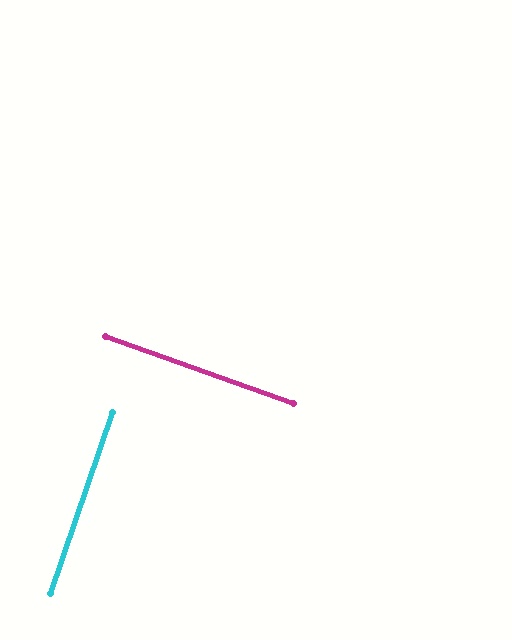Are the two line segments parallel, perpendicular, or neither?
Perpendicular — they meet at approximately 89°.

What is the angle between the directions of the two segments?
Approximately 89 degrees.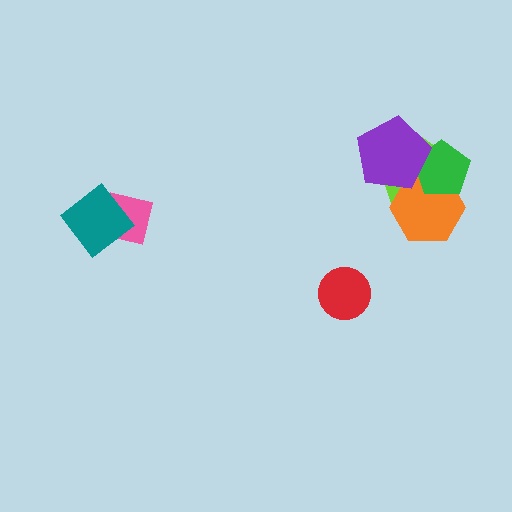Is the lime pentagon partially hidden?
Yes, it is partially covered by another shape.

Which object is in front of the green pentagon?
The purple pentagon is in front of the green pentagon.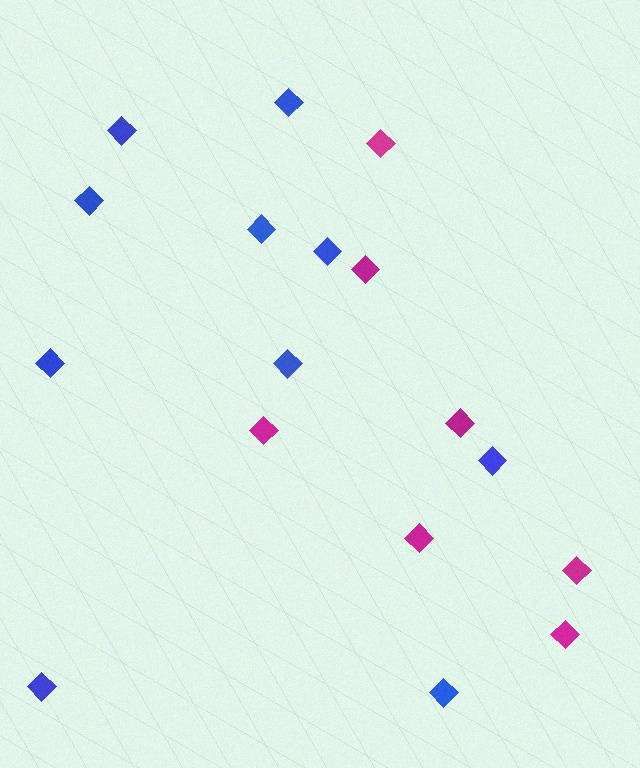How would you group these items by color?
There are 2 groups: one group of blue diamonds (10) and one group of magenta diamonds (7).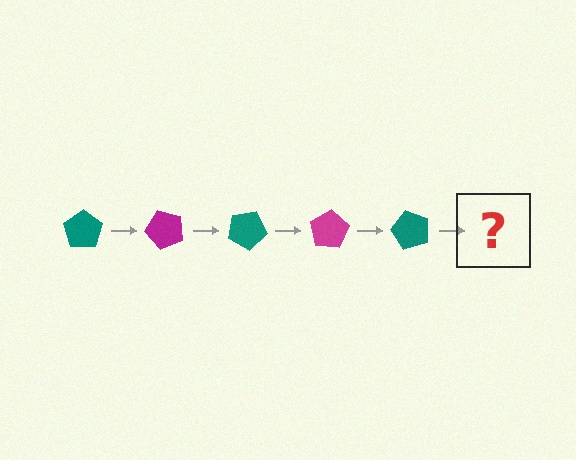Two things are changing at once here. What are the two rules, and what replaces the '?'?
The two rules are that it rotates 50 degrees each step and the color cycles through teal and magenta. The '?' should be a magenta pentagon, rotated 250 degrees from the start.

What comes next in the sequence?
The next element should be a magenta pentagon, rotated 250 degrees from the start.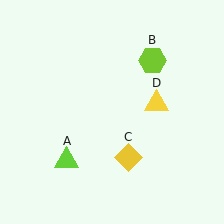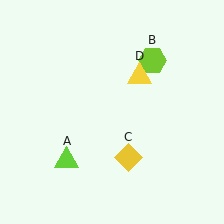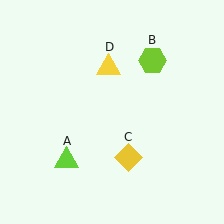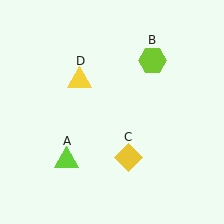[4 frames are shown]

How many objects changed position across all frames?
1 object changed position: yellow triangle (object D).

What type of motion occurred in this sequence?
The yellow triangle (object D) rotated counterclockwise around the center of the scene.